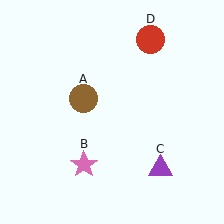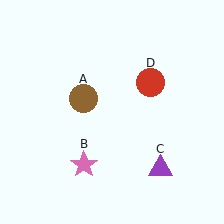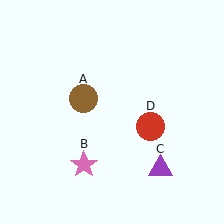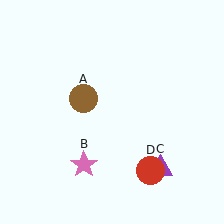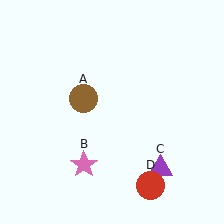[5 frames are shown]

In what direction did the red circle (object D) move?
The red circle (object D) moved down.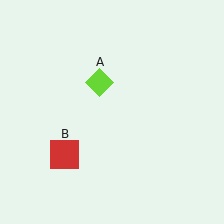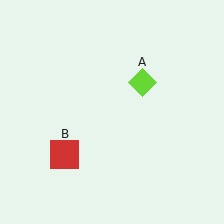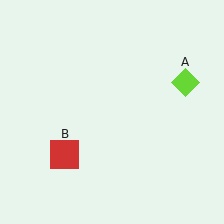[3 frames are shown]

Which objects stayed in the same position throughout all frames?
Red square (object B) remained stationary.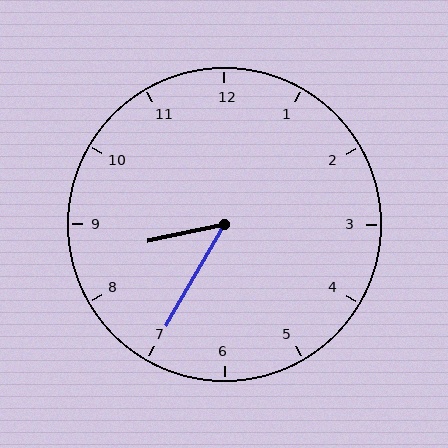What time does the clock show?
8:35.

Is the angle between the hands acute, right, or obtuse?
It is acute.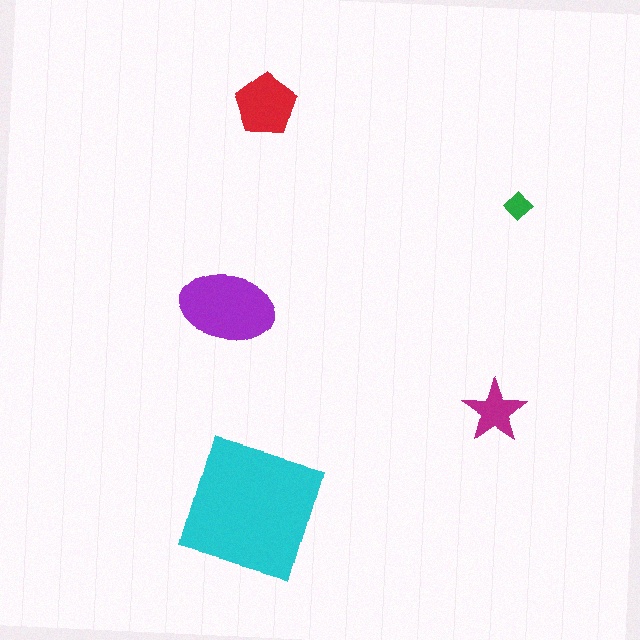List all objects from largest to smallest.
The cyan square, the purple ellipse, the red pentagon, the magenta star, the green diamond.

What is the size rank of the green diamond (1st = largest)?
5th.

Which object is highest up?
The red pentagon is topmost.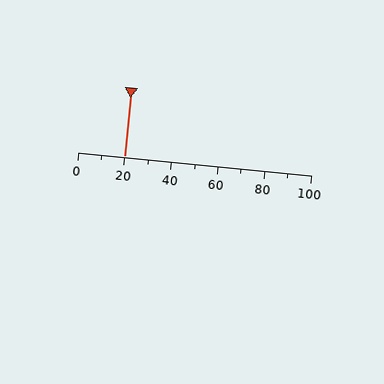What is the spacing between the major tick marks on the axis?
The major ticks are spaced 20 apart.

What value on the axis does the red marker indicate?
The marker indicates approximately 20.